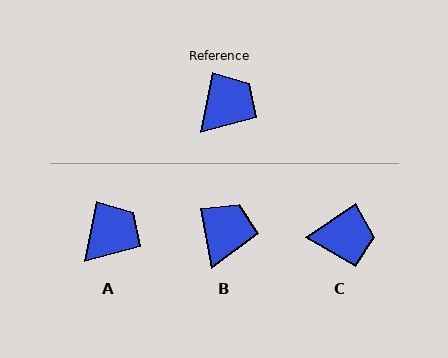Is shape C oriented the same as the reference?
No, it is off by about 44 degrees.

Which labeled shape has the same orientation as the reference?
A.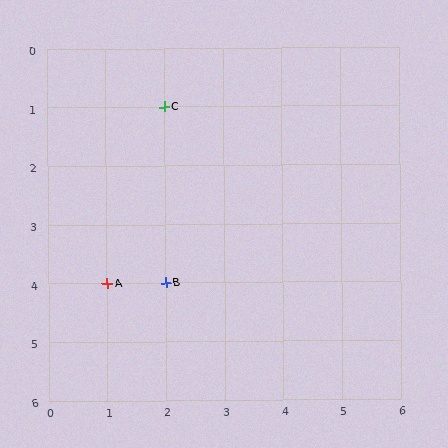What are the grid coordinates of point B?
Point B is at grid coordinates (2, 4).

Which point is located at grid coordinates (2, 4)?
Point B is at (2, 4).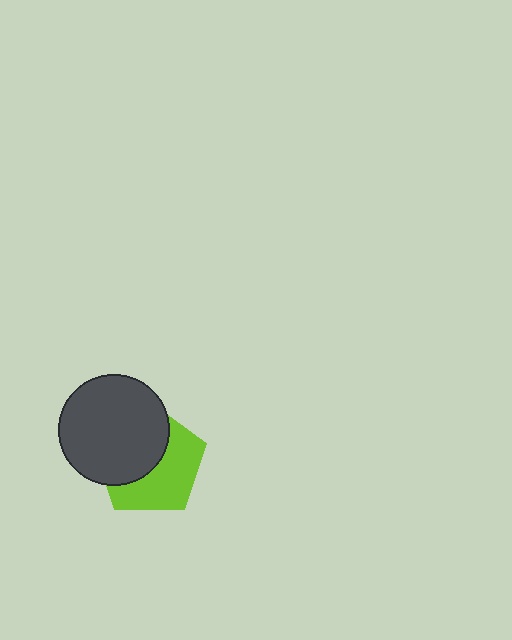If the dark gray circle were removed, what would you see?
You would see the complete lime pentagon.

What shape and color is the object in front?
The object in front is a dark gray circle.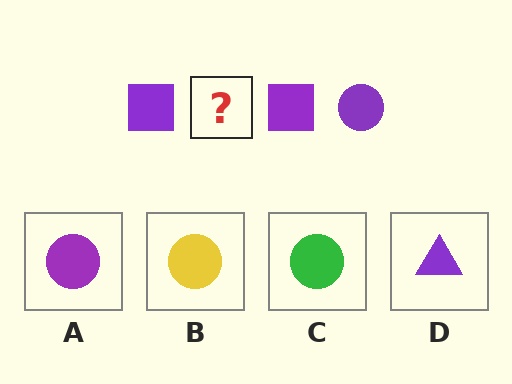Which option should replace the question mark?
Option A.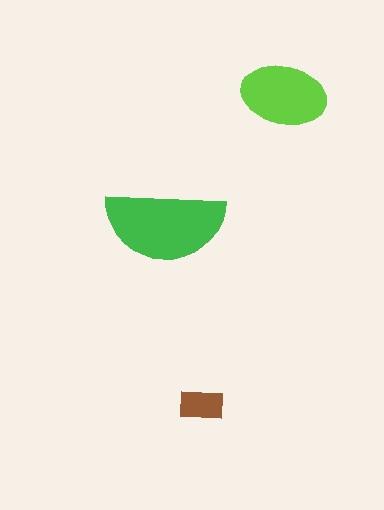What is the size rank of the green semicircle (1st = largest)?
1st.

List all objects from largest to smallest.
The green semicircle, the lime ellipse, the brown rectangle.